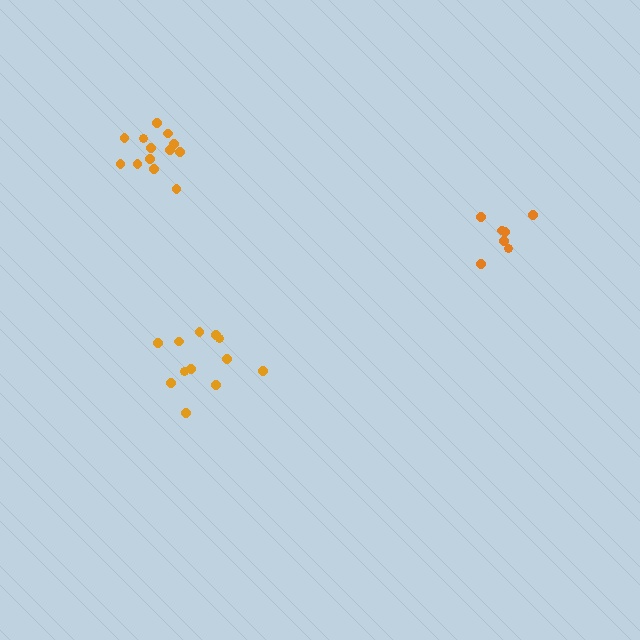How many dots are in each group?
Group 1: 12 dots, Group 2: 7 dots, Group 3: 13 dots (32 total).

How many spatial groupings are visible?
There are 3 spatial groupings.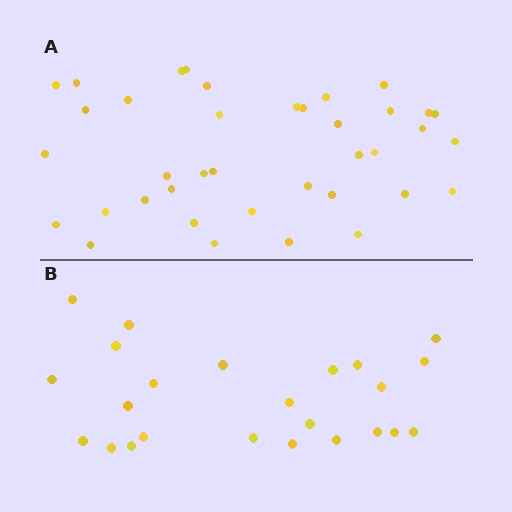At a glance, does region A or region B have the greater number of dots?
Region A (the top region) has more dots.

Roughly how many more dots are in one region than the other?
Region A has approximately 15 more dots than region B.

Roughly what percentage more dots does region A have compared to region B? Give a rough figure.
About 60% more.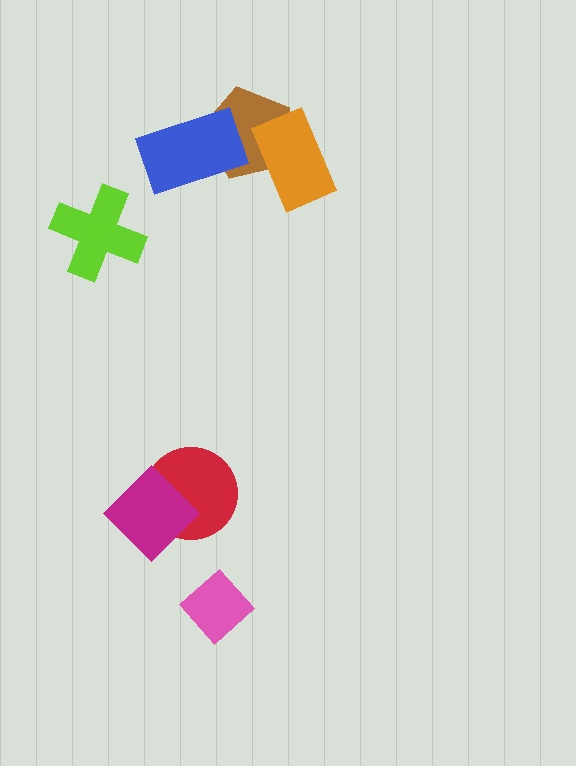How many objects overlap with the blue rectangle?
1 object overlaps with the blue rectangle.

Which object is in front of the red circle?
The magenta diamond is in front of the red circle.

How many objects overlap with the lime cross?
0 objects overlap with the lime cross.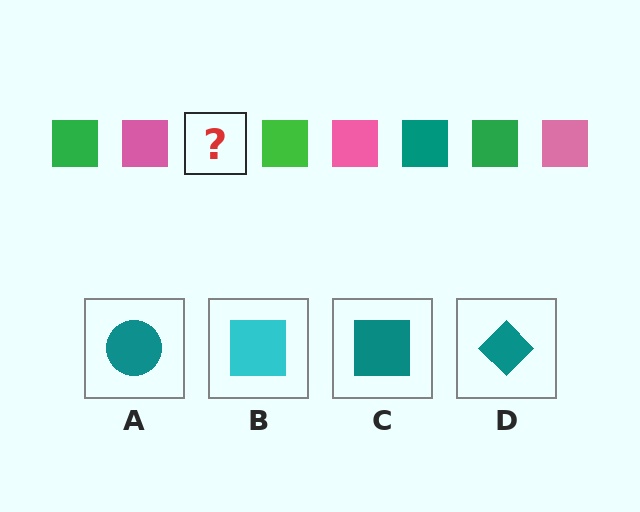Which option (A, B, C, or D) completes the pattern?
C.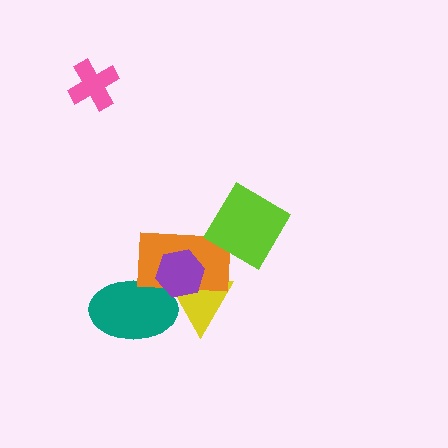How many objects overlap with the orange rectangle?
4 objects overlap with the orange rectangle.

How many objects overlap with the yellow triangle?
3 objects overlap with the yellow triangle.